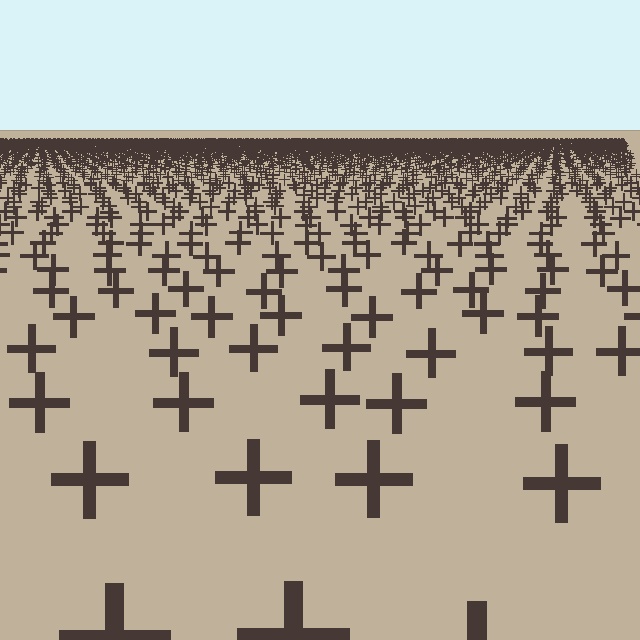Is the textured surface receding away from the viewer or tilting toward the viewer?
The surface is receding away from the viewer. Texture elements get smaller and denser toward the top.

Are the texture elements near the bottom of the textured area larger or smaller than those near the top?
Larger. Near the bottom, elements are closer to the viewer and appear at a bigger on-screen size.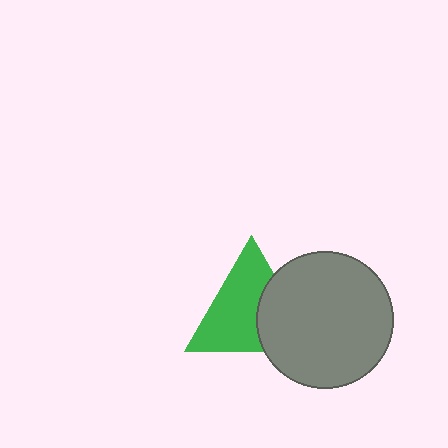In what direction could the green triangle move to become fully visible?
The green triangle could move left. That would shift it out from behind the gray circle entirely.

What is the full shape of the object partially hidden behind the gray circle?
The partially hidden object is a green triangle.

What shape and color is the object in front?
The object in front is a gray circle.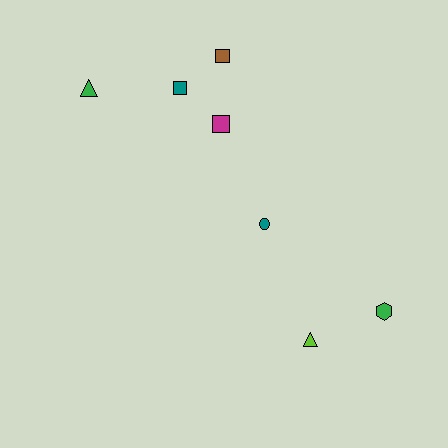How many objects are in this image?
There are 7 objects.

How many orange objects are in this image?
There are no orange objects.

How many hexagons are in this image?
There is 1 hexagon.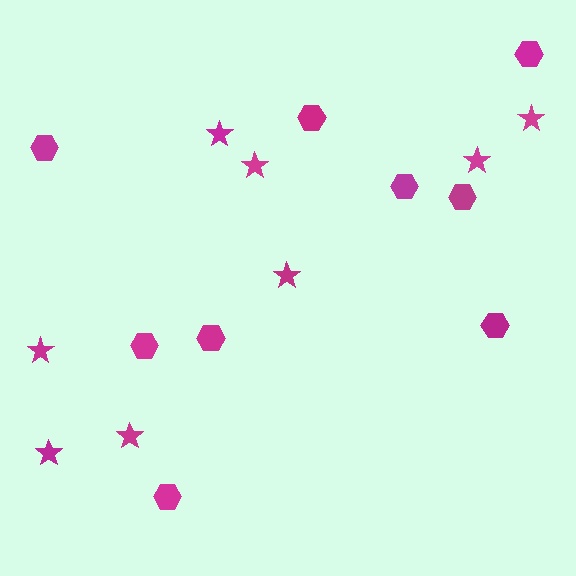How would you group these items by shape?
There are 2 groups: one group of stars (8) and one group of hexagons (9).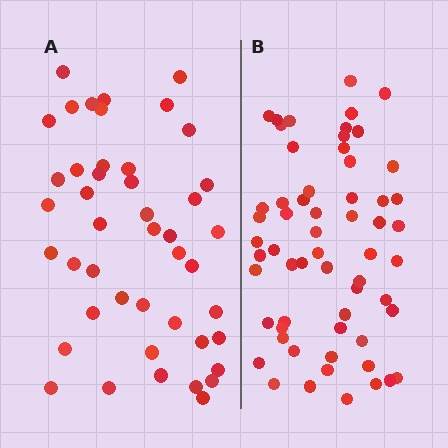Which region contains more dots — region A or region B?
Region B (the right region) has more dots.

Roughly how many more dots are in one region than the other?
Region B has approximately 15 more dots than region A.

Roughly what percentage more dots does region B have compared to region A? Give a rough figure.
About 35% more.